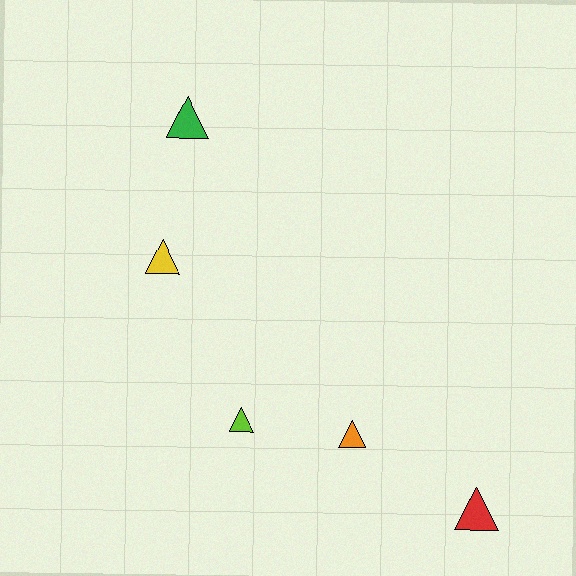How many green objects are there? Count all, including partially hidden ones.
There is 1 green object.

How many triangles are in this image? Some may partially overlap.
There are 5 triangles.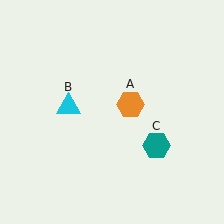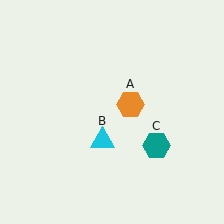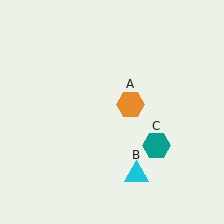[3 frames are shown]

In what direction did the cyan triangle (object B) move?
The cyan triangle (object B) moved down and to the right.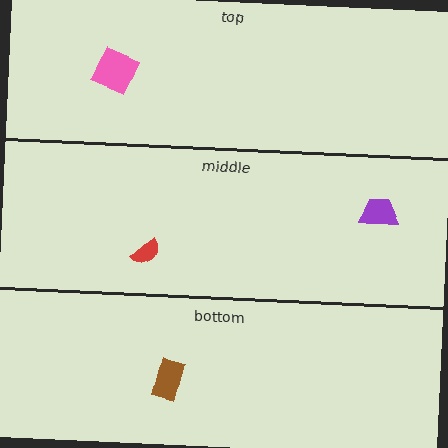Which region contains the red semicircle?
The middle region.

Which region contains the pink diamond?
The top region.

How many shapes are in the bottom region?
1.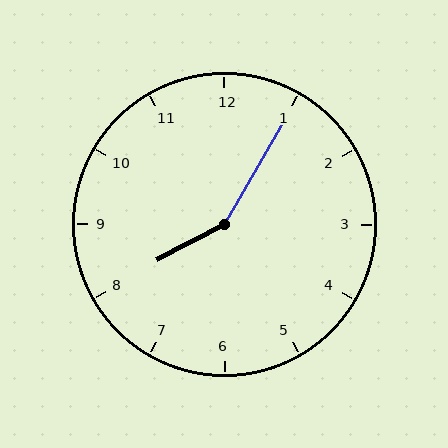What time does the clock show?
8:05.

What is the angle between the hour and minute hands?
Approximately 148 degrees.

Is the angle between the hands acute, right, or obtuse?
It is obtuse.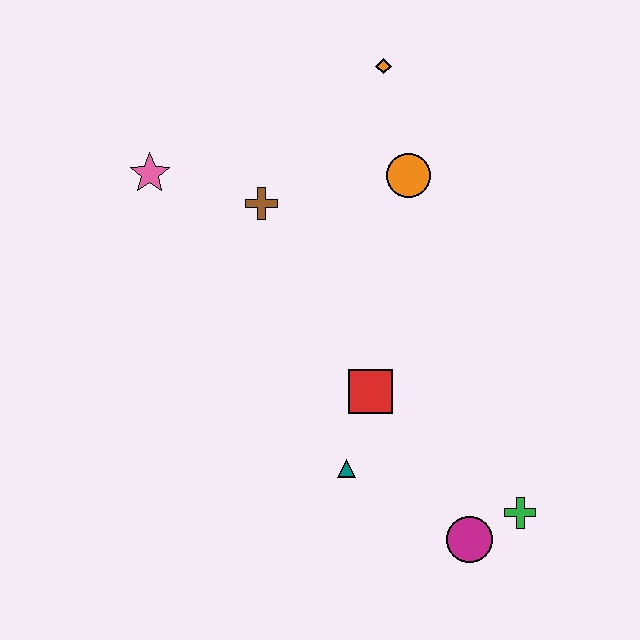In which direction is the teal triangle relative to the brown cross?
The teal triangle is below the brown cross.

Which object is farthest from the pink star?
The green cross is farthest from the pink star.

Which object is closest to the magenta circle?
The green cross is closest to the magenta circle.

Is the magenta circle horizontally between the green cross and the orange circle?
Yes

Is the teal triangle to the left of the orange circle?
Yes